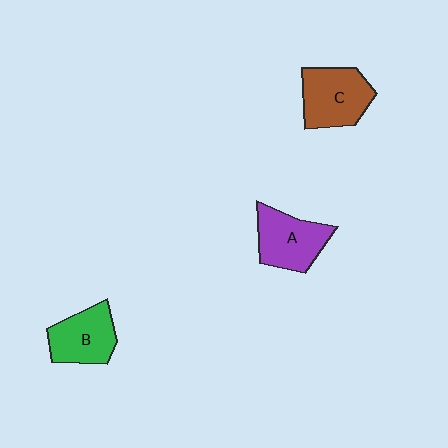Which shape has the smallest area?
Shape B (green).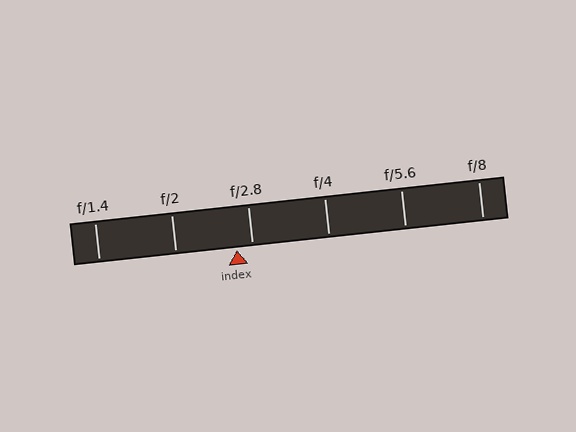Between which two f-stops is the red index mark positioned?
The index mark is between f/2 and f/2.8.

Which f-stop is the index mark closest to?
The index mark is closest to f/2.8.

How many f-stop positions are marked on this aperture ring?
There are 6 f-stop positions marked.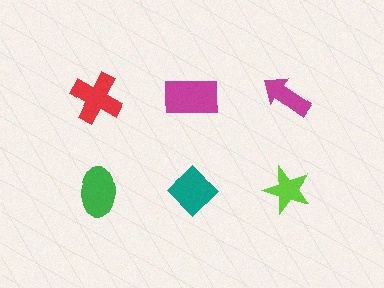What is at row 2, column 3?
A lime star.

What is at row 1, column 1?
A red cross.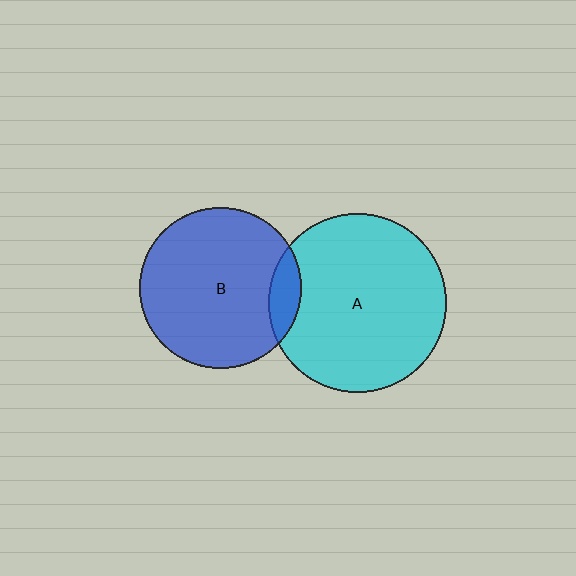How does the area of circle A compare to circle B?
Approximately 1.2 times.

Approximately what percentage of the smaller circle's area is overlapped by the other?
Approximately 10%.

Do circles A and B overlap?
Yes.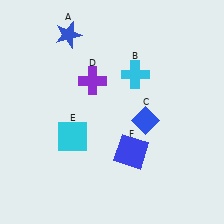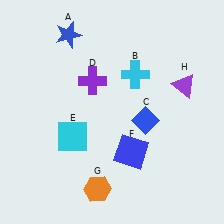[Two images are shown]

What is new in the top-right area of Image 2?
A purple triangle (H) was added in the top-right area of Image 2.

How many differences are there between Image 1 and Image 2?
There are 2 differences between the two images.